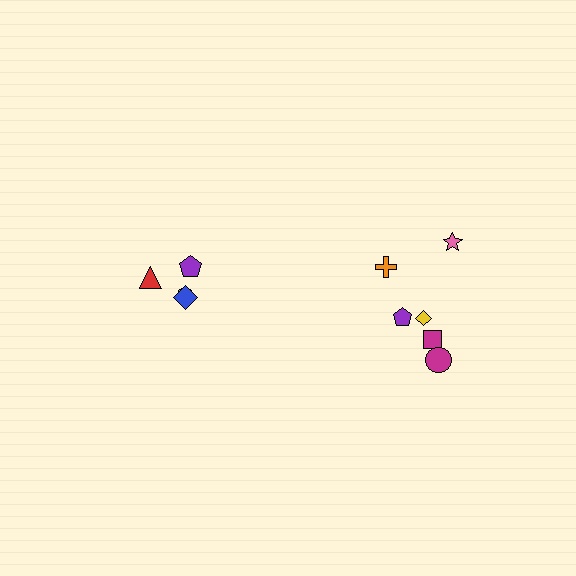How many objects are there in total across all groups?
There are 10 objects.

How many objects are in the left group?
There are 4 objects.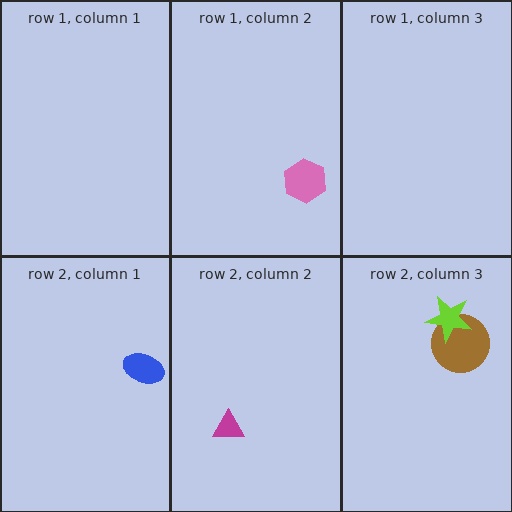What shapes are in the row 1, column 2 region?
The pink hexagon.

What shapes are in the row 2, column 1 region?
The blue ellipse.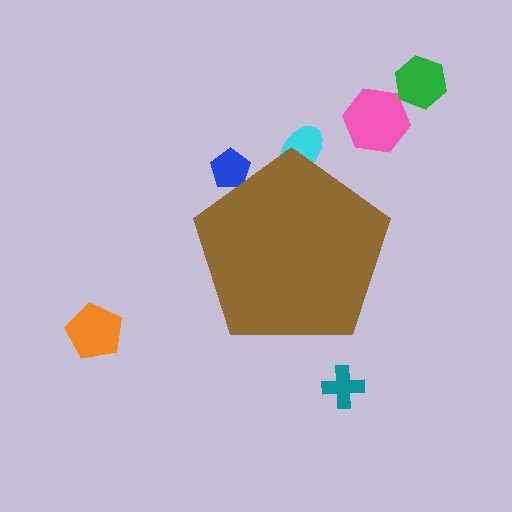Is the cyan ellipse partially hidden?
Yes, the cyan ellipse is partially hidden behind the brown pentagon.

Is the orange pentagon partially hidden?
No, the orange pentagon is fully visible.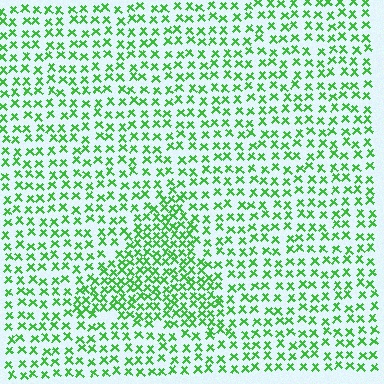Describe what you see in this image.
The image contains small green elements arranged at two different densities. A triangle-shaped region is visible where the elements are more densely packed than the surrounding area.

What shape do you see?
I see a triangle.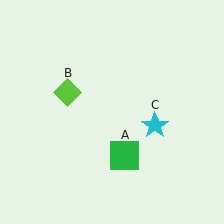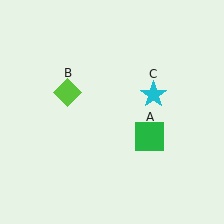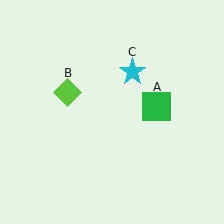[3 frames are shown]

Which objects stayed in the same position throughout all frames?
Lime diamond (object B) remained stationary.